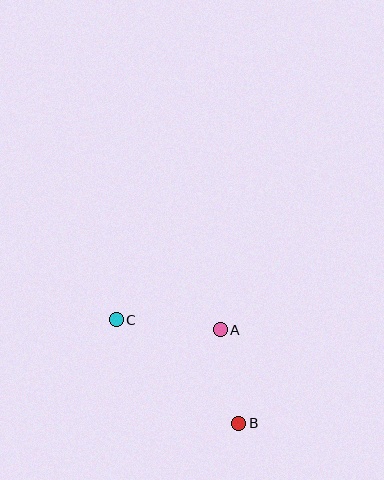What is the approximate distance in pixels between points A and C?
The distance between A and C is approximately 105 pixels.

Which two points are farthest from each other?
Points B and C are farthest from each other.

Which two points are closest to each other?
Points A and B are closest to each other.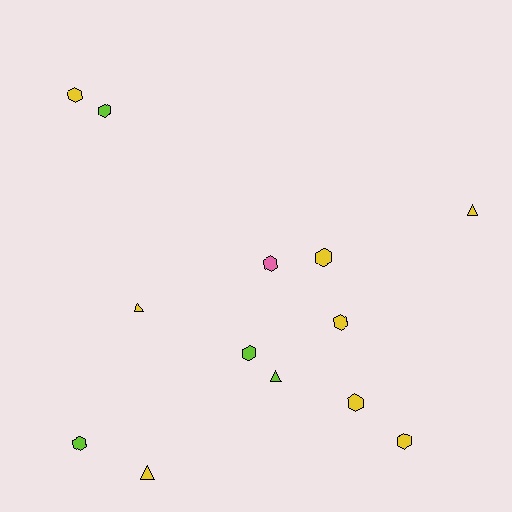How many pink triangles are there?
There are no pink triangles.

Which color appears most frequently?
Yellow, with 8 objects.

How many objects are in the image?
There are 13 objects.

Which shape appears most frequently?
Hexagon, with 9 objects.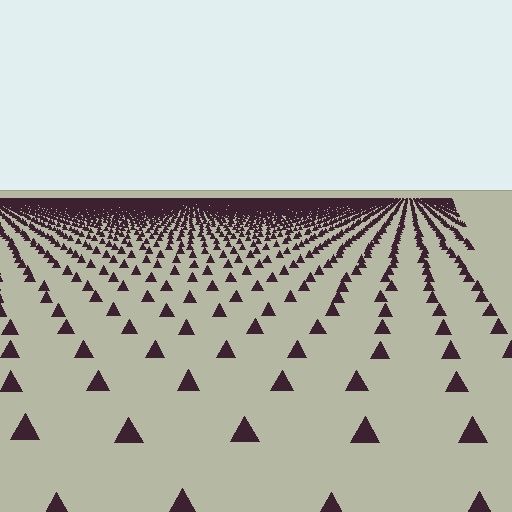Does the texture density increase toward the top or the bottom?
Density increases toward the top.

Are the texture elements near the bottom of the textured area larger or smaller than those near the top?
Larger. Near the bottom, elements are closer to the viewer and appear at a bigger on-screen size.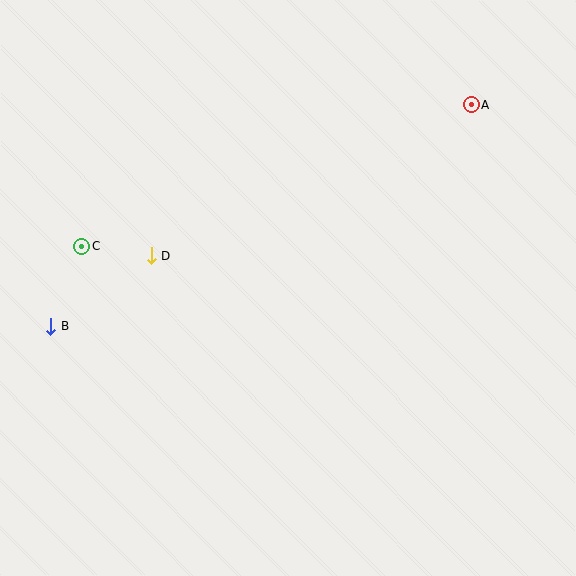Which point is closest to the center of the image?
Point D at (152, 256) is closest to the center.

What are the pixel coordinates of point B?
Point B is at (51, 326).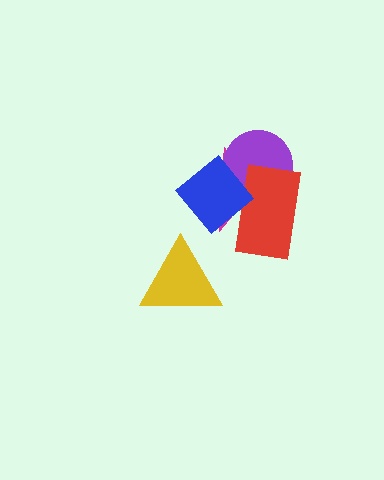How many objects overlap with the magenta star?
3 objects overlap with the magenta star.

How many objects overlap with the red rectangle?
3 objects overlap with the red rectangle.